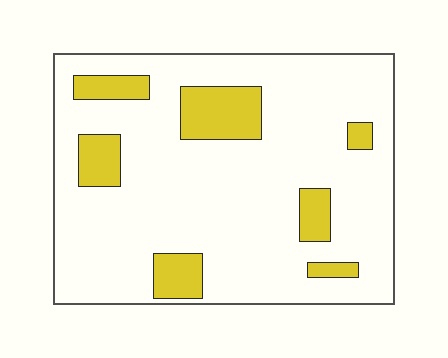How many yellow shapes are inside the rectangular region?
7.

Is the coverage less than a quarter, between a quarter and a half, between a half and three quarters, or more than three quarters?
Less than a quarter.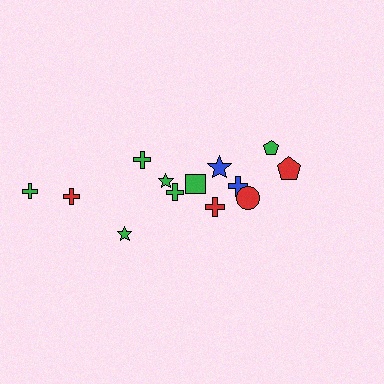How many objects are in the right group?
There are 8 objects.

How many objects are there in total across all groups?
There are 14 objects.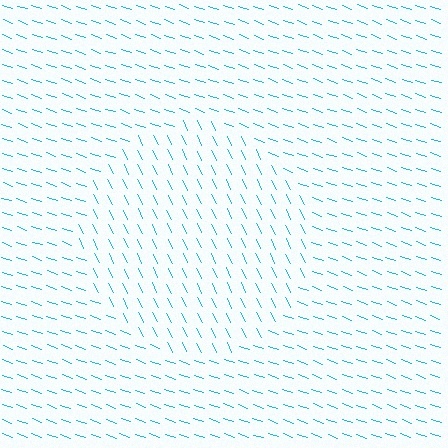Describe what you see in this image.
The image is filled with small cyan line segments. A circle region in the image has lines oriented differently from the surrounding lines, creating a visible texture boundary.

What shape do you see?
I see a circle.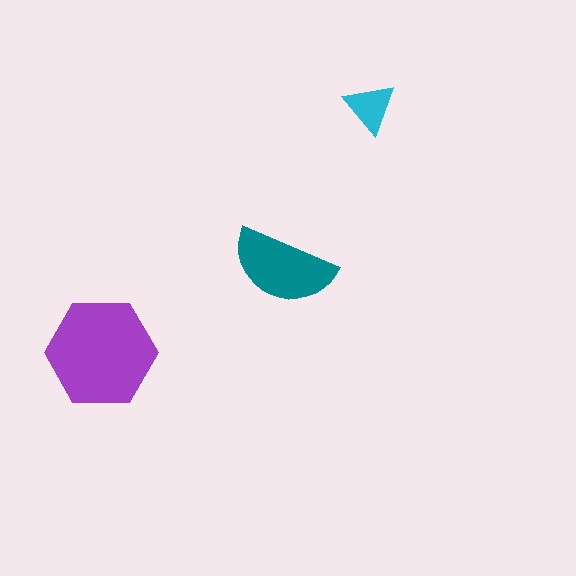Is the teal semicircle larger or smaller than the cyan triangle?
Larger.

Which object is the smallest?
The cyan triangle.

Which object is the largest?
The purple hexagon.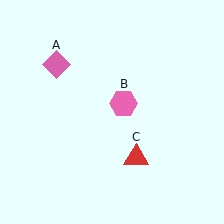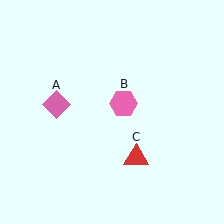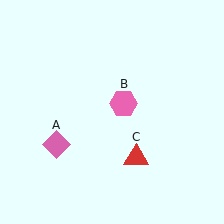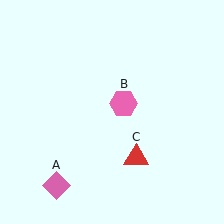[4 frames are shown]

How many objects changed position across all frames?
1 object changed position: pink diamond (object A).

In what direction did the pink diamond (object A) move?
The pink diamond (object A) moved down.